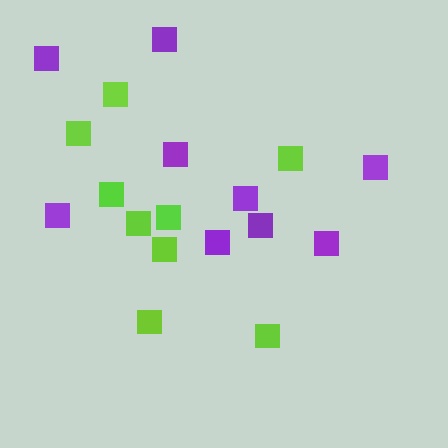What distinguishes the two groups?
There are 2 groups: one group of purple squares (9) and one group of lime squares (9).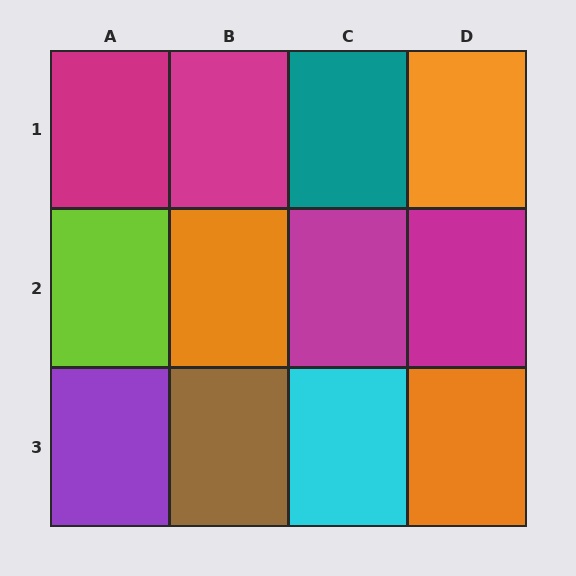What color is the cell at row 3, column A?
Purple.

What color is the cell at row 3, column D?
Orange.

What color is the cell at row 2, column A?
Lime.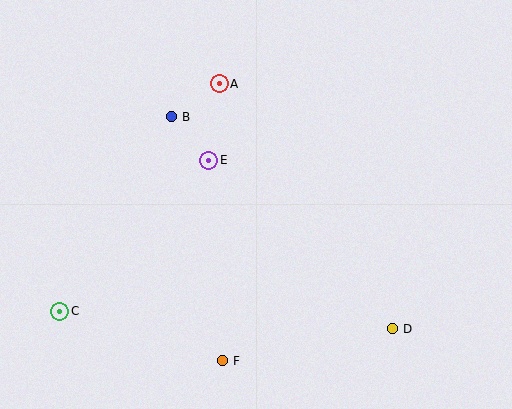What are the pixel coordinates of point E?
Point E is at (209, 160).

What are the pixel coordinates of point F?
Point F is at (222, 361).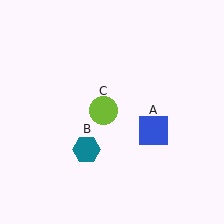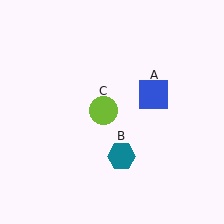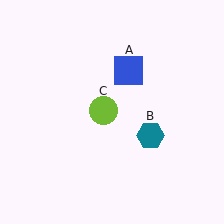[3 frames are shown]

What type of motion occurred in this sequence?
The blue square (object A), teal hexagon (object B) rotated counterclockwise around the center of the scene.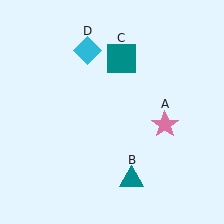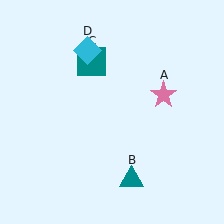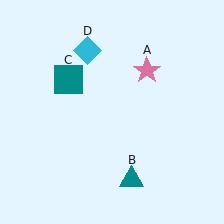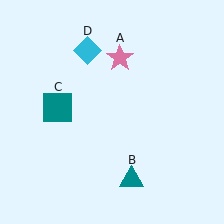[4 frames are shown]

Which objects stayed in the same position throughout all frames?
Teal triangle (object B) and cyan diamond (object D) remained stationary.